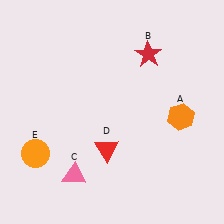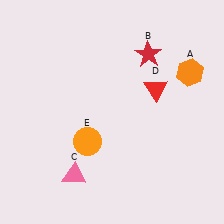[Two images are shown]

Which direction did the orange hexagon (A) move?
The orange hexagon (A) moved up.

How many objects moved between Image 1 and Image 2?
3 objects moved between the two images.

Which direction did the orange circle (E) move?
The orange circle (E) moved right.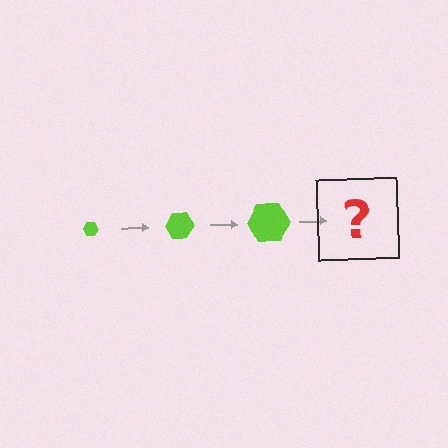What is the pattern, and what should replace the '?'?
The pattern is that the hexagon gets progressively larger each step. The '?' should be a lime hexagon, larger than the previous one.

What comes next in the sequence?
The next element should be a lime hexagon, larger than the previous one.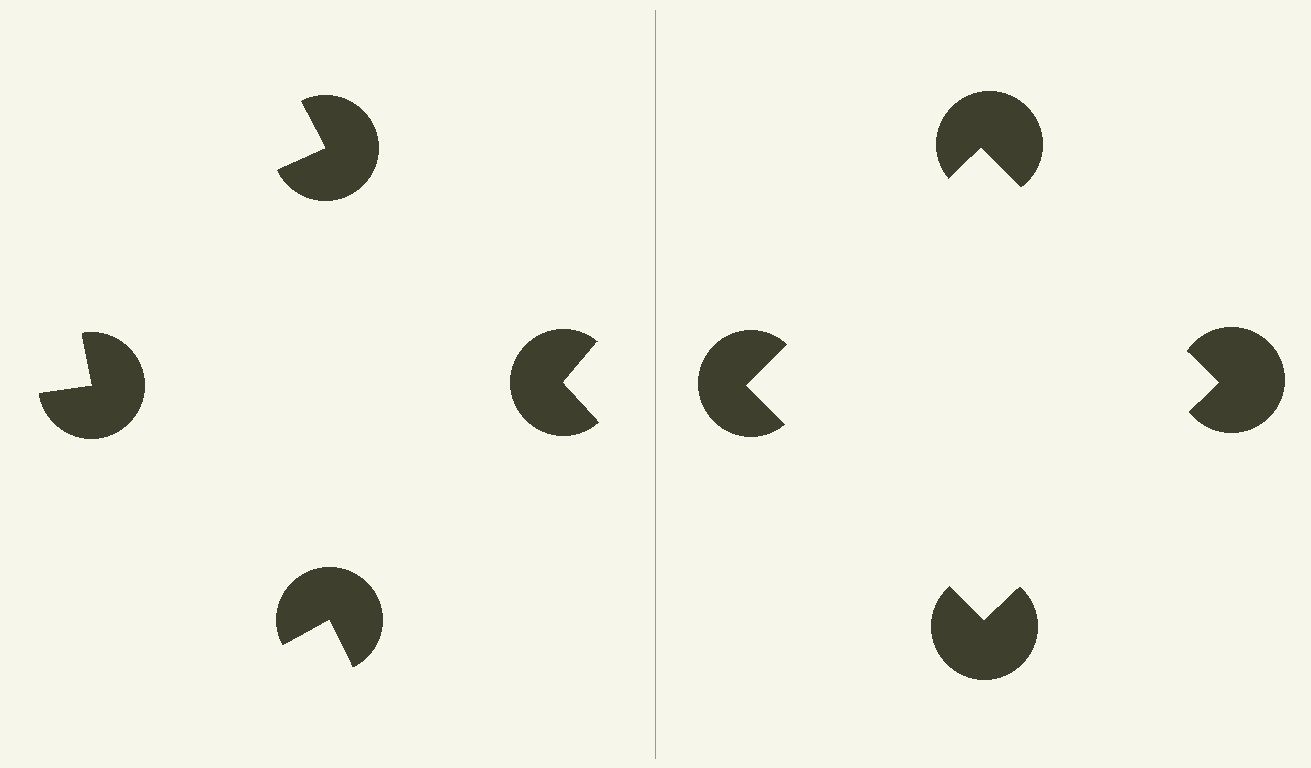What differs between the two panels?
The pac-man discs are positioned identically on both sides; only the wedge orientations differ. On the right they align to a square; on the left they are misaligned.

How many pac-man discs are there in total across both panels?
8 — 4 on each side.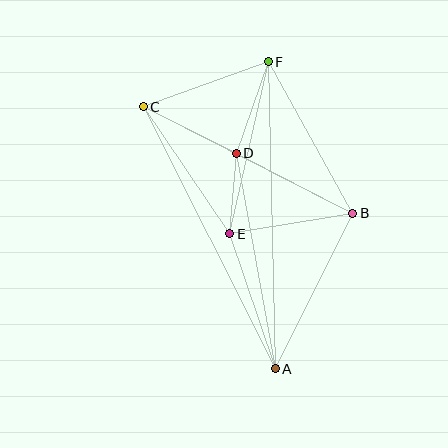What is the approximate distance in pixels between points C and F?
The distance between C and F is approximately 133 pixels.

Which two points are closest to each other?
Points D and E are closest to each other.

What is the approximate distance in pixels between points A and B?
The distance between A and B is approximately 174 pixels.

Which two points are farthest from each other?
Points A and F are farthest from each other.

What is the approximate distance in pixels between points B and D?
The distance between B and D is approximately 131 pixels.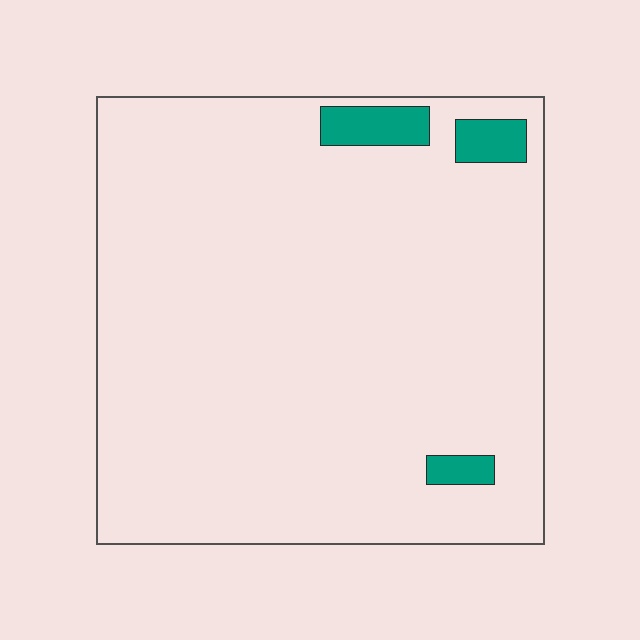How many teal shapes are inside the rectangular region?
3.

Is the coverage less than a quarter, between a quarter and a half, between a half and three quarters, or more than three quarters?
Less than a quarter.